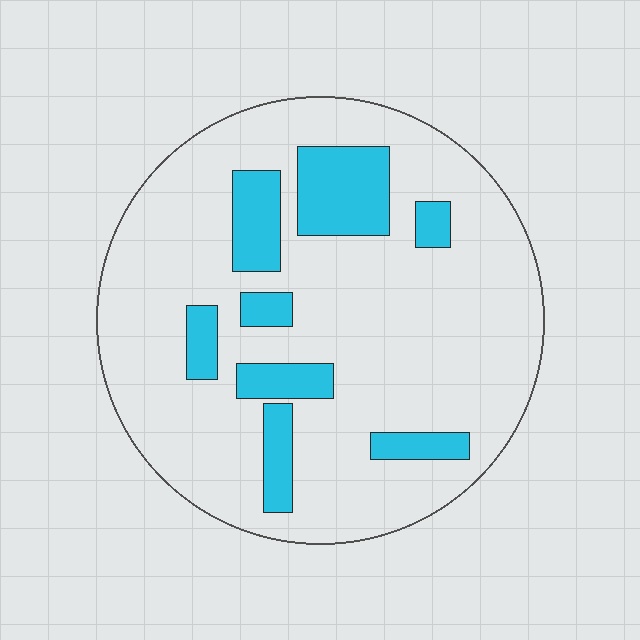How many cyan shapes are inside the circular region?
8.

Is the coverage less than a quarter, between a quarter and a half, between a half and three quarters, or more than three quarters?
Less than a quarter.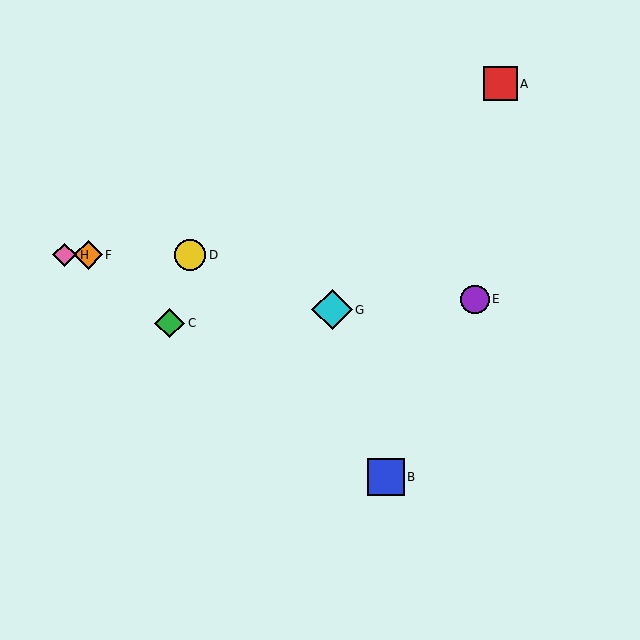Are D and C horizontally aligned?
No, D is at y≈255 and C is at y≈323.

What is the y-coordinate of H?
Object H is at y≈255.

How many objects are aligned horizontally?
3 objects (D, F, H) are aligned horizontally.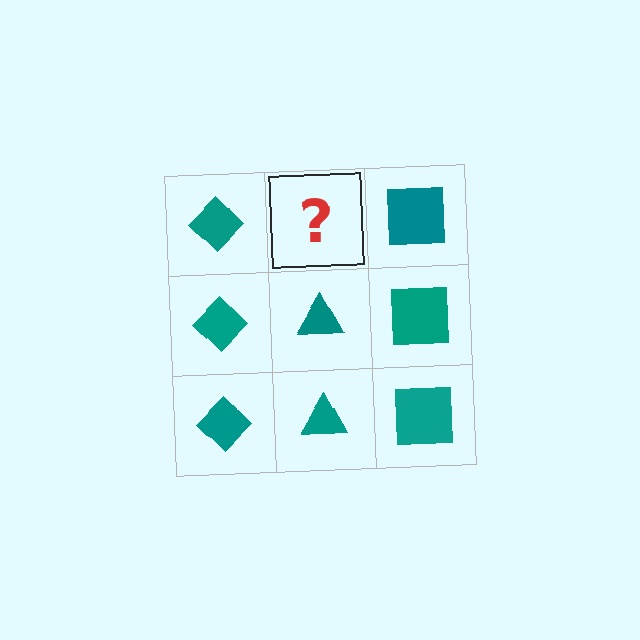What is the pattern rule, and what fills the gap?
The rule is that each column has a consistent shape. The gap should be filled with a teal triangle.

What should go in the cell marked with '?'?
The missing cell should contain a teal triangle.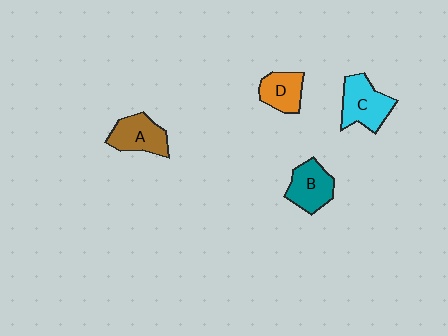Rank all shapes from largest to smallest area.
From largest to smallest: C (cyan), B (teal), A (brown), D (orange).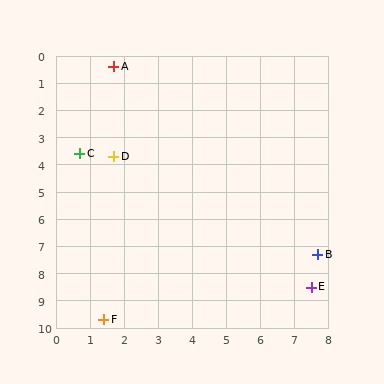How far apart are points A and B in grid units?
Points A and B are about 9.1 grid units apart.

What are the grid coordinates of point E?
Point E is at approximately (7.5, 8.5).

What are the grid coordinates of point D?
Point D is at approximately (1.7, 3.7).